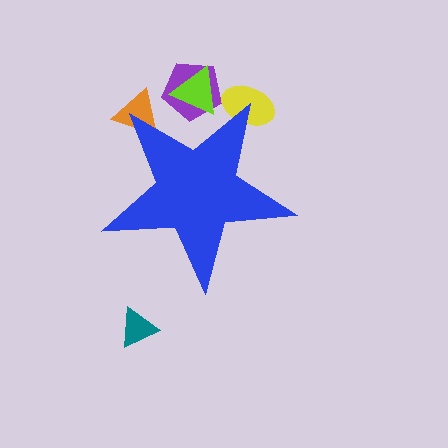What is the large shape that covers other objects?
A blue star.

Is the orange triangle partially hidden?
Yes, the orange triangle is partially hidden behind the blue star.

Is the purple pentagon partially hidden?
Yes, the purple pentagon is partially hidden behind the blue star.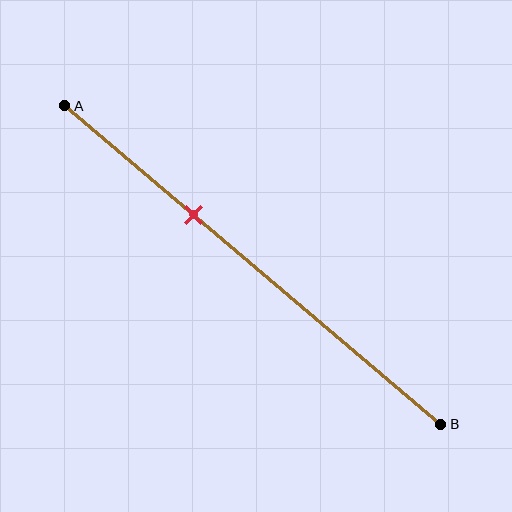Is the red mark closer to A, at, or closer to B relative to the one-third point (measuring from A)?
The red mark is approximately at the one-third point of segment AB.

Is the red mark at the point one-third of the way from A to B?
Yes, the mark is approximately at the one-third point.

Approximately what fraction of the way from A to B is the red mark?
The red mark is approximately 35% of the way from A to B.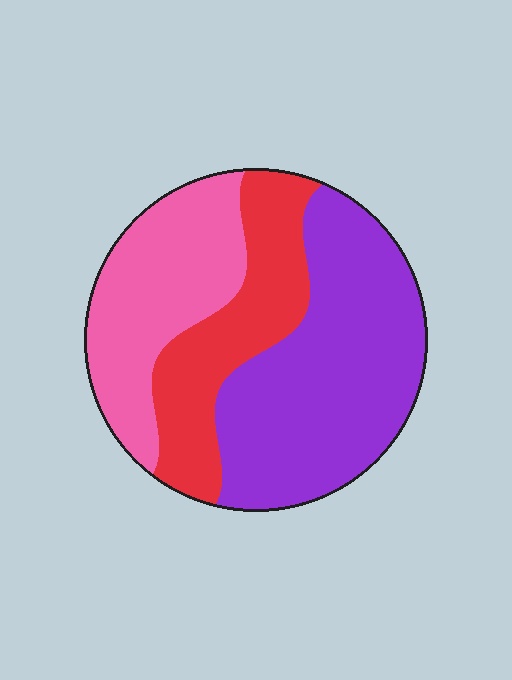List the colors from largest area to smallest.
From largest to smallest: purple, pink, red.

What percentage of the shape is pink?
Pink covers about 30% of the shape.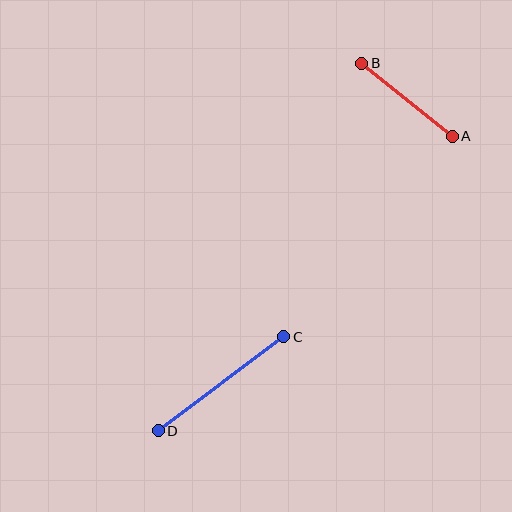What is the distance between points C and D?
The distance is approximately 157 pixels.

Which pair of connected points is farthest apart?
Points C and D are farthest apart.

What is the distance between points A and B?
The distance is approximately 117 pixels.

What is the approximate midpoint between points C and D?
The midpoint is at approximately (221, 384) pixels.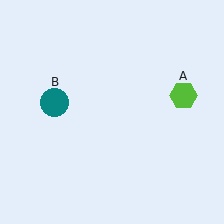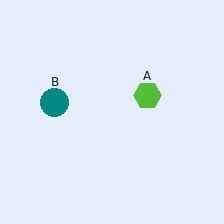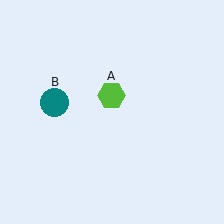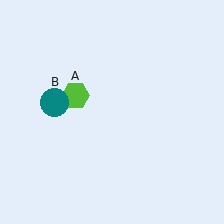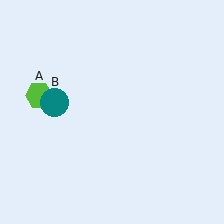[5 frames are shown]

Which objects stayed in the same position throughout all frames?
Teal circle (object B) remained stationary.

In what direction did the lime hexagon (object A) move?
The lime hexagon (object A) moved left.